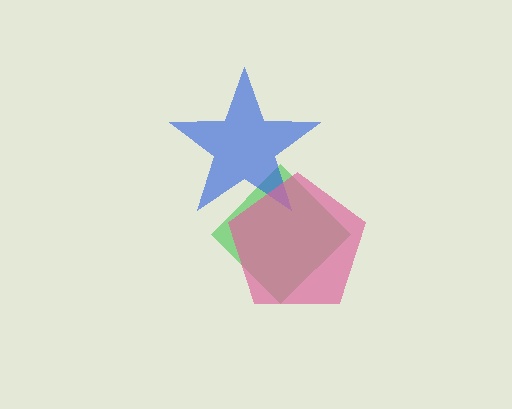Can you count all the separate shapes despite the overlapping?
Yes, there are 3 separate shapes.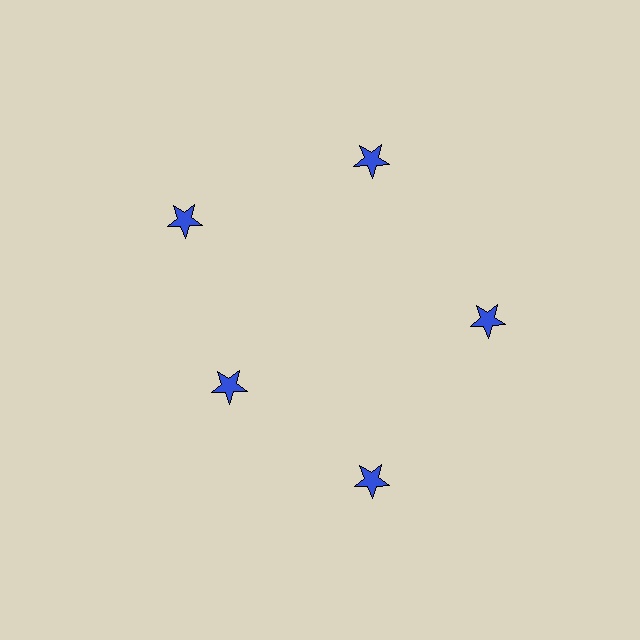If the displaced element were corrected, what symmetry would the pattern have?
It would have 5-fold rotational symmetry — the pattern would map onto itself every 72 degrees.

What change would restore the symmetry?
The symmetry would be restored by moving it outward, back onto the ring so that all 5 stars sit at equal angles and equal distance from the center.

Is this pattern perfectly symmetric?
No. The 5 blue stars are arranged in a ring, but one element near the 8 o'clock position is pulled inward toward the center, breaking the 5-fold rotational symmetry.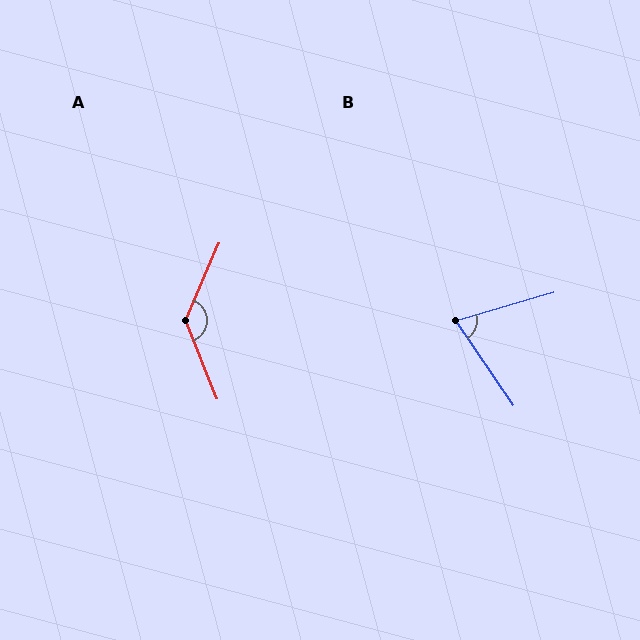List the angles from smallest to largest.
B (72°), A (135°).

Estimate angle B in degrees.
Approximately 72 degrees.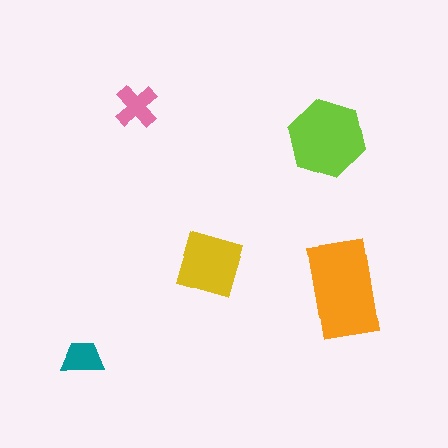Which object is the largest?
The orange rectangle.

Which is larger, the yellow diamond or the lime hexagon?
The lime hexagon.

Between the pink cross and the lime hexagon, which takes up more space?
The lime hexagon.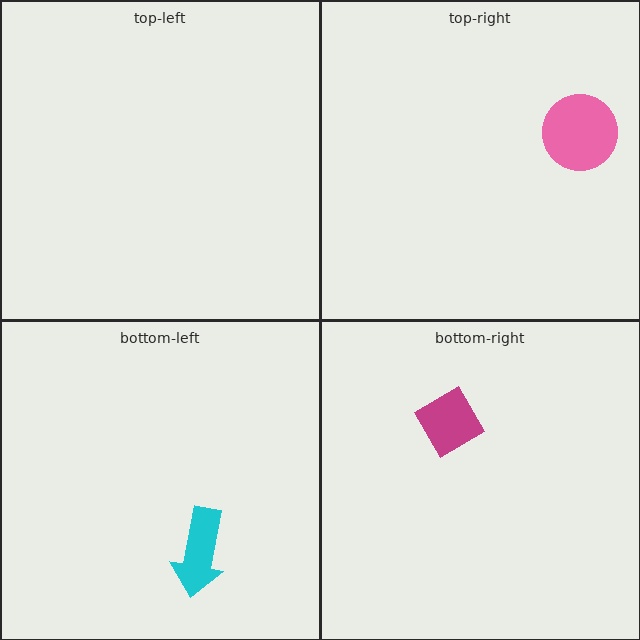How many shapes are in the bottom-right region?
1.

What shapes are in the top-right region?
The pink circle.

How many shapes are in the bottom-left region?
1.